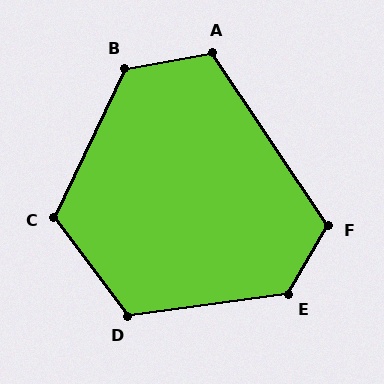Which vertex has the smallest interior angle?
A, at approximately 114 degrees.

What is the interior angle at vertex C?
Approximately 118 degrees (obtuse).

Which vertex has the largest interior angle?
E, at approximately 128 degrees.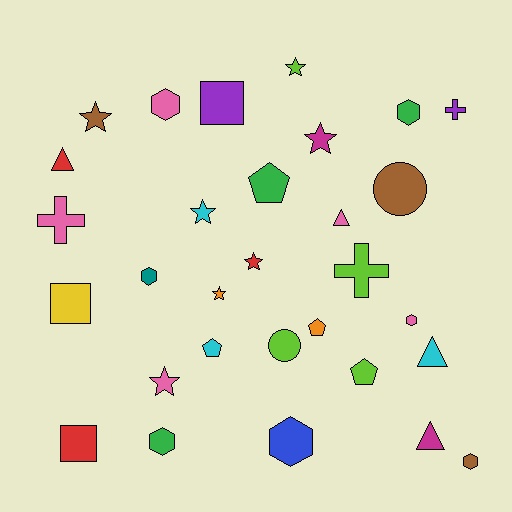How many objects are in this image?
There are 30 objects.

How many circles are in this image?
There are 2 circles.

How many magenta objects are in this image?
There are 2 magenta objects.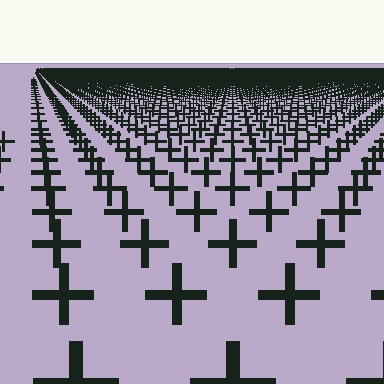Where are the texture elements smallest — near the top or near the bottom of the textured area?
Near the top.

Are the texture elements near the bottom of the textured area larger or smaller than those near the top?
Larger. Near the bottom, elements are closer to the viewer and appear at a bigger on-screen size.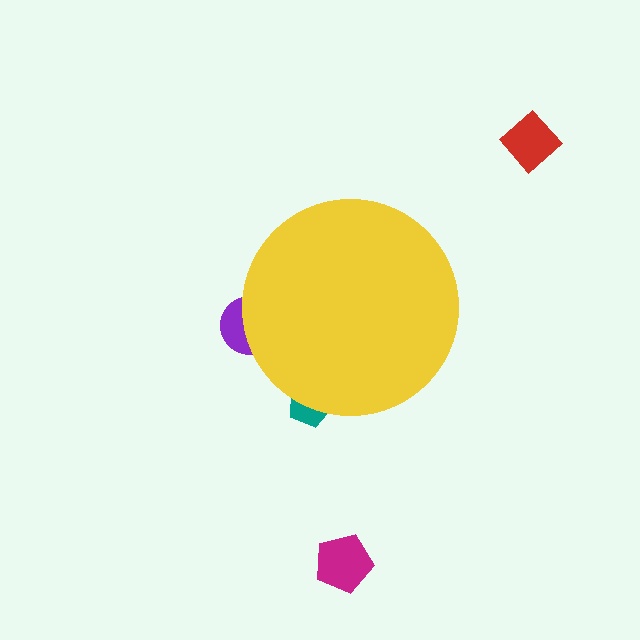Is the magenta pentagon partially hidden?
No, the magenta pentagon is fully visible.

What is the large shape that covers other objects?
A yellow circle.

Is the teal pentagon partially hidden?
Yes, the teal pentagon is partially hidden behind the yellow circle.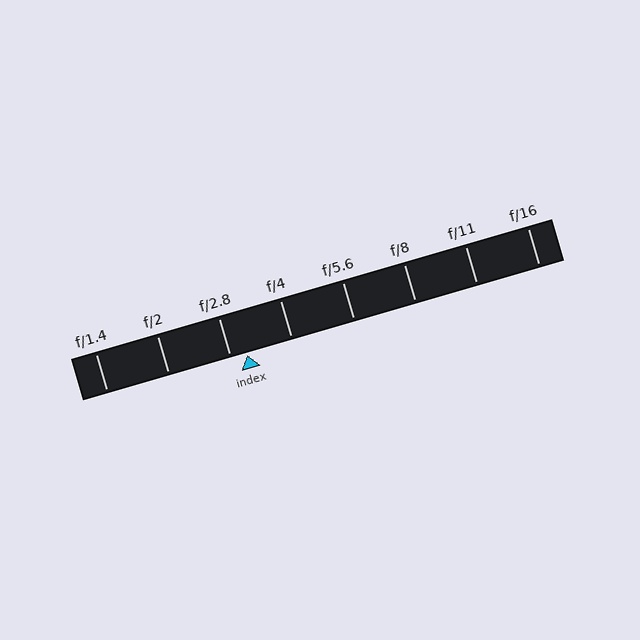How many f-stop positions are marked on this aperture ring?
There are 8 f-stop positions marked.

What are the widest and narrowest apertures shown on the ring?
The widest aperture shown is f/1.4 and the narrowest is f/16.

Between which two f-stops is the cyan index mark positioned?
The index mark is between f/2.8 and f/4.